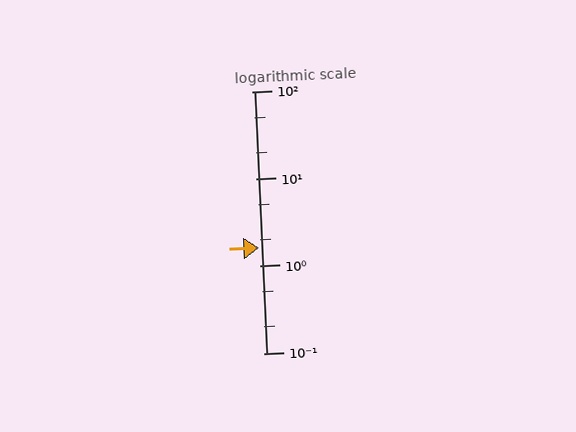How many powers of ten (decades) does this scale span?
The scale spans 3 decades, from 0.1 to 100.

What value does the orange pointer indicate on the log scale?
The pointer indicates approximately 1.6.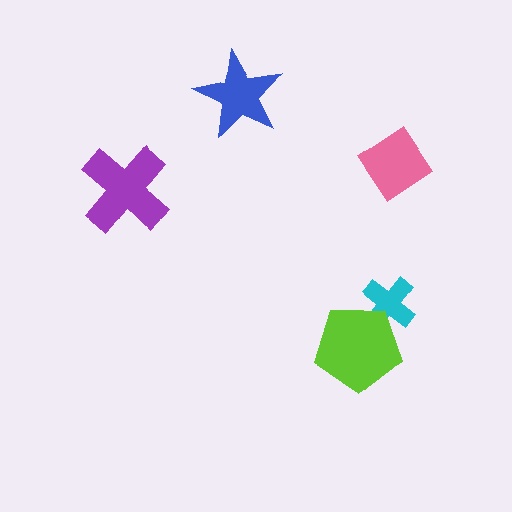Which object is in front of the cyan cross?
The lime pentagon is in front of the cyan cross.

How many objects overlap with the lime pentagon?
1 object overlaps with the lime pentagon.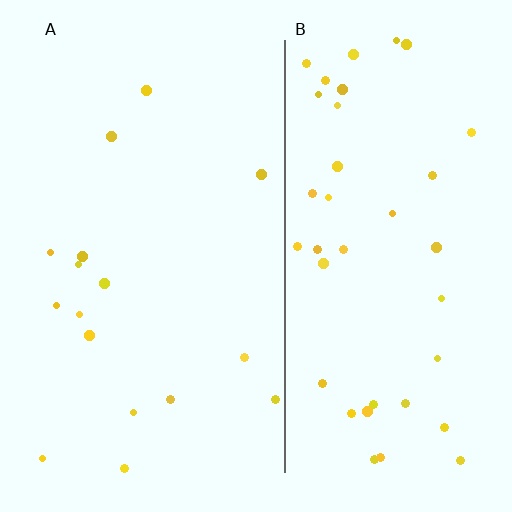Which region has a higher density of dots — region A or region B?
B (the right).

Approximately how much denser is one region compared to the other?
Approximately 2.5× — region B over region A.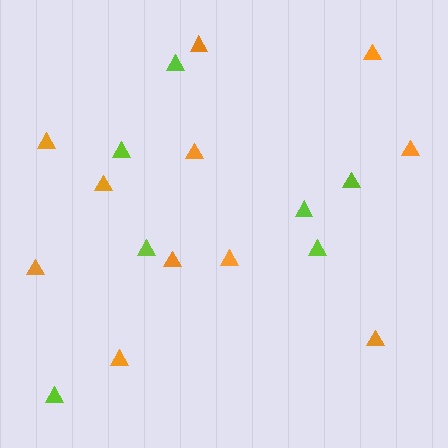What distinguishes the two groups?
There are 2 groups: one group of orange triangles (11) and one group of lime triangles (7).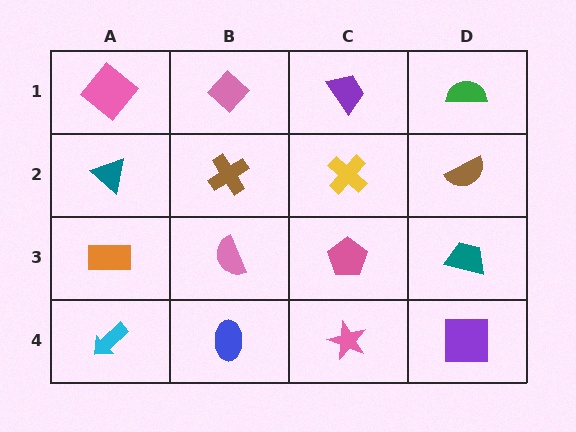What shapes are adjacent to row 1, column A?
A teal triangle (row 2, column A), a pink diamond (row 1, column B).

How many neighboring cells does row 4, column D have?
2.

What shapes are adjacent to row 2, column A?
A pink diamond (row 1, column A), an orange rectangle (row 3, column A), a brown cross (row 2, column B).